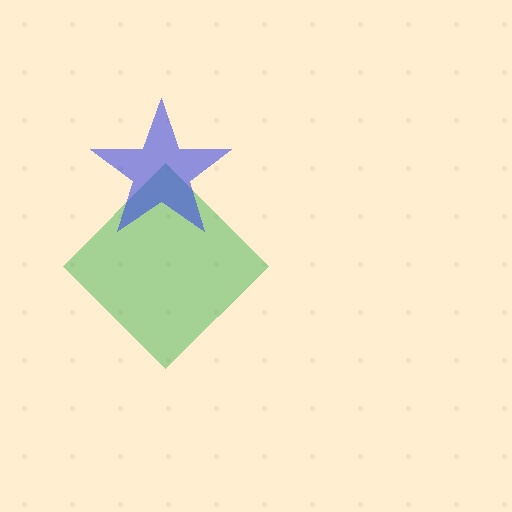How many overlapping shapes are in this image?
There are 2 overlapping shapes in the image.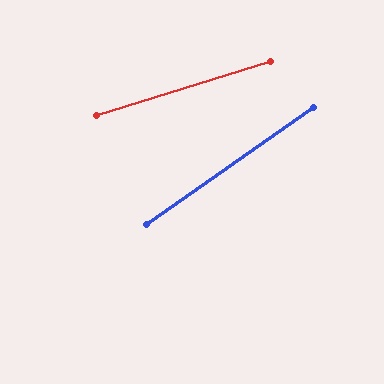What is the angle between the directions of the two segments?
Approximately 18 degrees.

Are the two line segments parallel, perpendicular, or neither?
Neither parallel nor perpendicular — they differ by about 18°.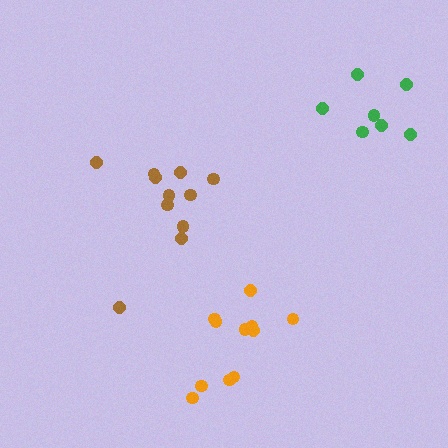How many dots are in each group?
Group 1: 7 dots, Group 2: 11 dots, Group 3: 11 dots (29 total).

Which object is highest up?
The green cluster is topmost.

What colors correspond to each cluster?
The clusters are colored: green, brown, orange.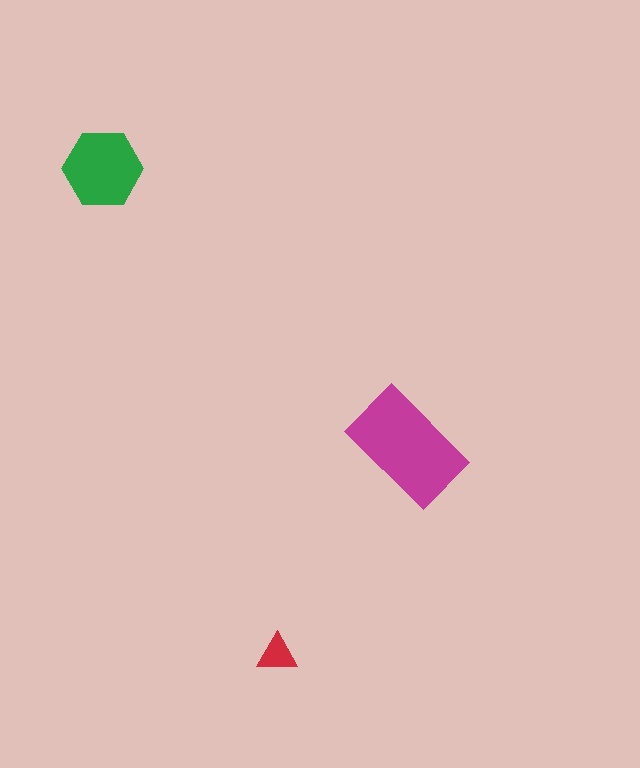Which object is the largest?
The magenta rectangle.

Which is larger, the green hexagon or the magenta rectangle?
The magenta rectangle.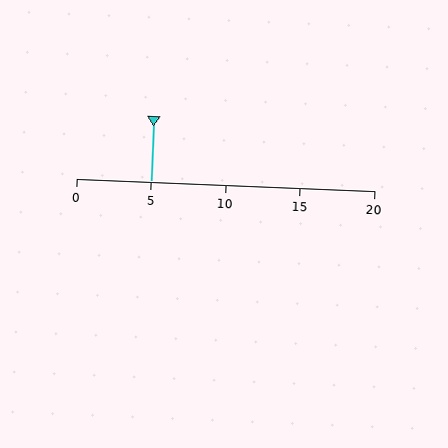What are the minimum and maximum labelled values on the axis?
The axis runs from 0 to 20.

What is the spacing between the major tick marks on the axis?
The major ticks are spaced 5 apart.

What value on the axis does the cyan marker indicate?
The marker indicates approximately 5.